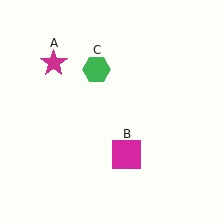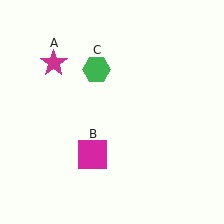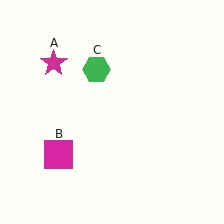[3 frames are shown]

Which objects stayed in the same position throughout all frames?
Magenta star (object A) and green hexagon (object C) remained stationary.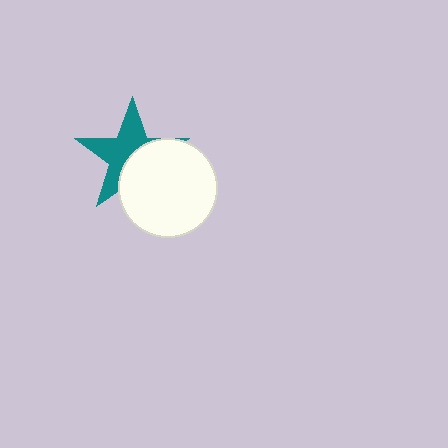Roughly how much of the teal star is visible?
About half of it is visible (roughly 55%).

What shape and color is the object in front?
The object in front is a white circle.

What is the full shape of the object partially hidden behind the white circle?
The partially hidden object is a teal star.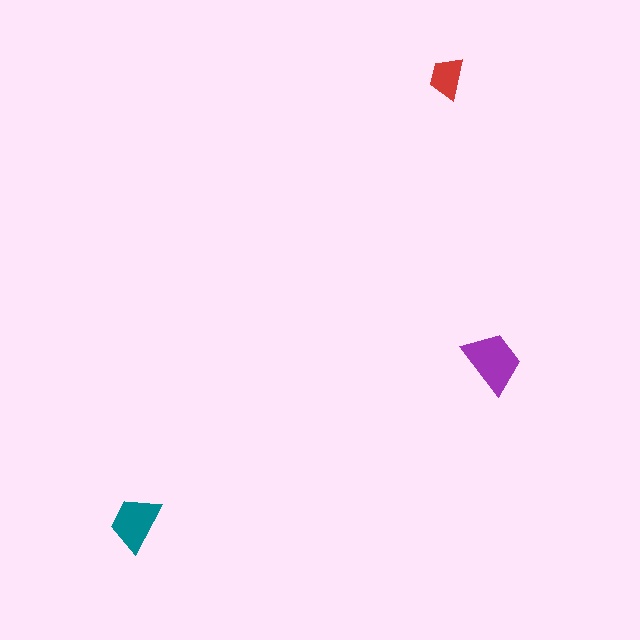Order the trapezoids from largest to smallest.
the purple one, the teal one, the red one.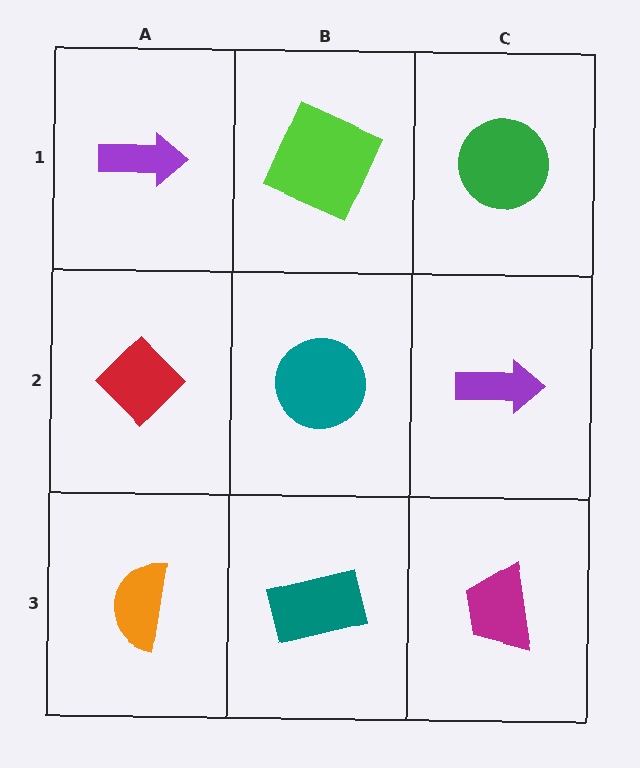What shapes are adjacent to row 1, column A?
A red diamond (row 2, column A), a lime square (row 1, column B).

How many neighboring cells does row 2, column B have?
4.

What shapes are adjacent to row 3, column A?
A red diamond (row 2, column A), a teal rectangle (row 3, column B).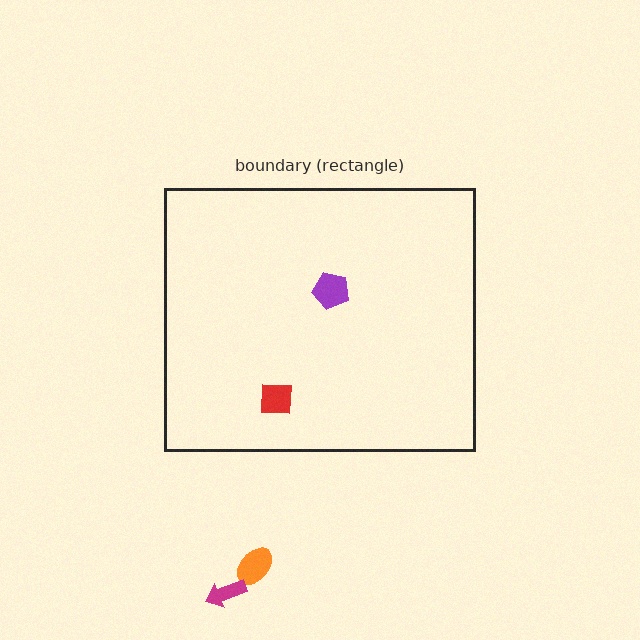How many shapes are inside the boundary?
2 inside, 2 outside.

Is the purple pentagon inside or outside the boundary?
Inside.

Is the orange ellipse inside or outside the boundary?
Outside.